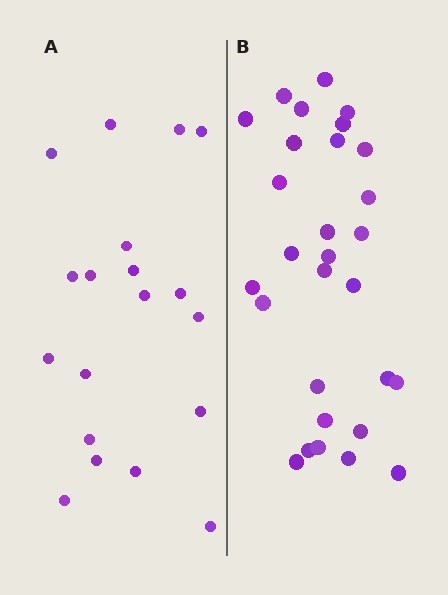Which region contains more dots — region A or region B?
Region B (the right region) has more dots.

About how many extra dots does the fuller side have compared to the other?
Region B has roughly 10 or so more dots than region A.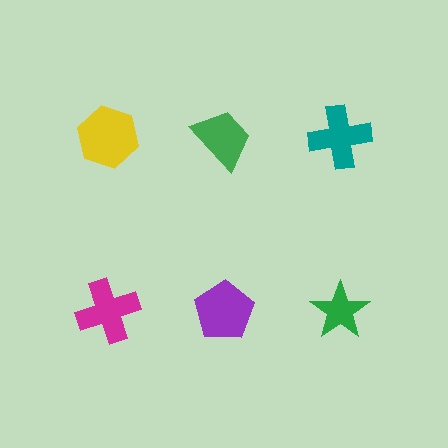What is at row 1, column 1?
A yellow hexagon.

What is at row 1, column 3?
A teal cross.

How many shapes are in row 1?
3 shapes.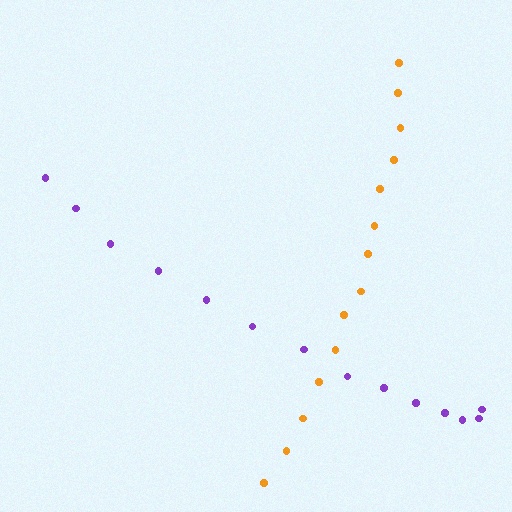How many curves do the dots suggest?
There are 2 distinct paths.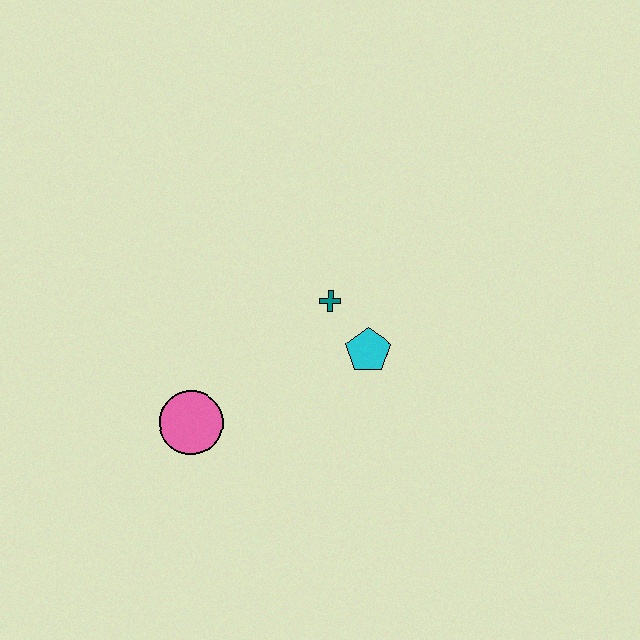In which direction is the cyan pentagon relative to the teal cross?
The cyan pentagon is below the teal cross.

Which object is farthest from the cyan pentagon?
The pink circle is farthest from the cyan pentagon.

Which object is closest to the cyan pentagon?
The teal cross is closest to the cyan pentagon.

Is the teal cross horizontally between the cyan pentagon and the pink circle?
Yes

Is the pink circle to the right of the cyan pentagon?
No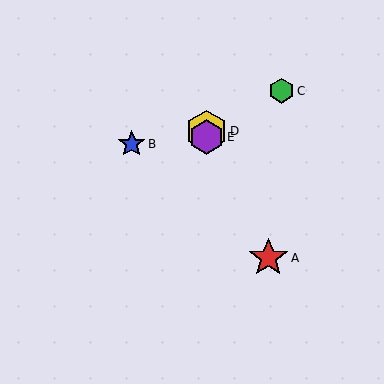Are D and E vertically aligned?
Yes, both are at x≈206.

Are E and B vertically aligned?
No, E is at x≈206 and B is at x≈132.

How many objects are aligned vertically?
2 objects (D, E) are aligned vertically.